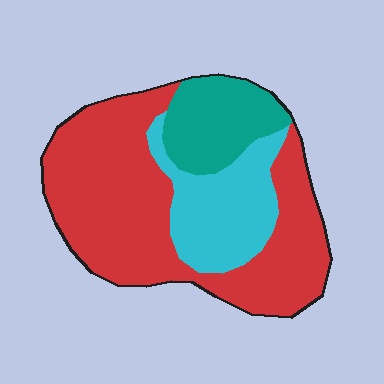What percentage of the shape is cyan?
Cyan takes up less than a quarter of the shape.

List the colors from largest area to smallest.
From largest to smallest: red, cyan, teal.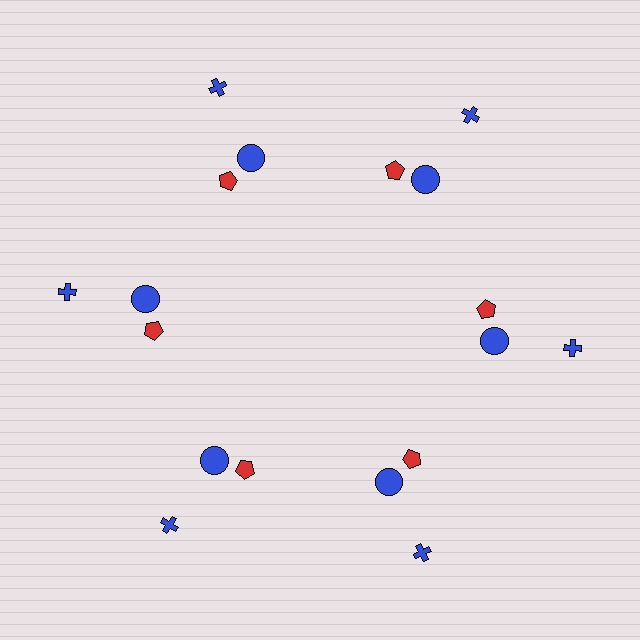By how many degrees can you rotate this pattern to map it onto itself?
The pattern maps onto itself every 60 degrees of rotation.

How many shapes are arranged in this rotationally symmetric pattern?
There are 18 shapes, arranged in 6 groups of 3.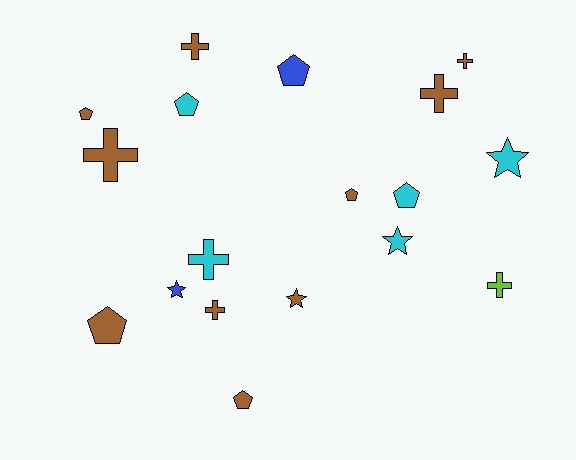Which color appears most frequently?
Brown, with 10 objects.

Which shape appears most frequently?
Pentagon, with 7 objects.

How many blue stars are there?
There is 1 blue star.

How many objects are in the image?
There are 18 objects.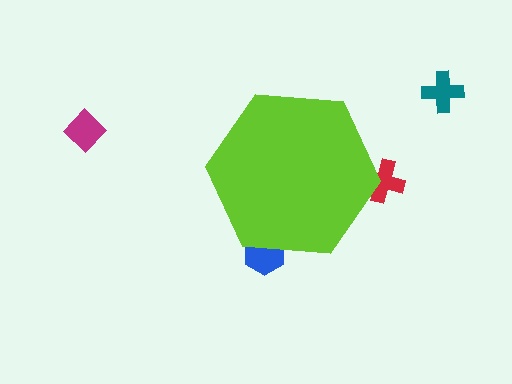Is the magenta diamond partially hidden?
No, the magenta diamond is fully visible.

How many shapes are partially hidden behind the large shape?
2 shapes are partially hidden.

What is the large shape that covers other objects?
A lime hexagon.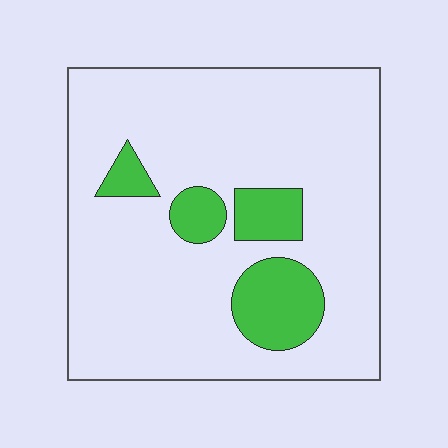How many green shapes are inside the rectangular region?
4.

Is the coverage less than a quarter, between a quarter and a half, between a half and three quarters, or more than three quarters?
Less than a quarter.